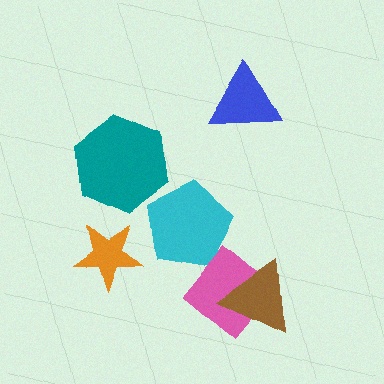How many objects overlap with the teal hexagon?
0 objects overlap with the teal hexagon.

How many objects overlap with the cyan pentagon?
1 object overlaps with the cyan pentagon.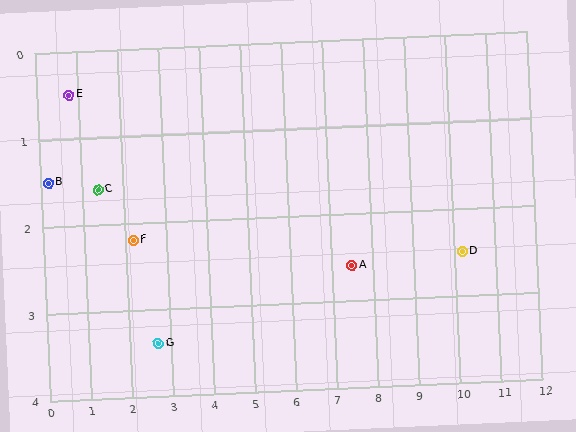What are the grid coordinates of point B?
Point B is at approximately (0.2, 1.5).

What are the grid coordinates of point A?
Point A is at approximately (7.5, 2.6).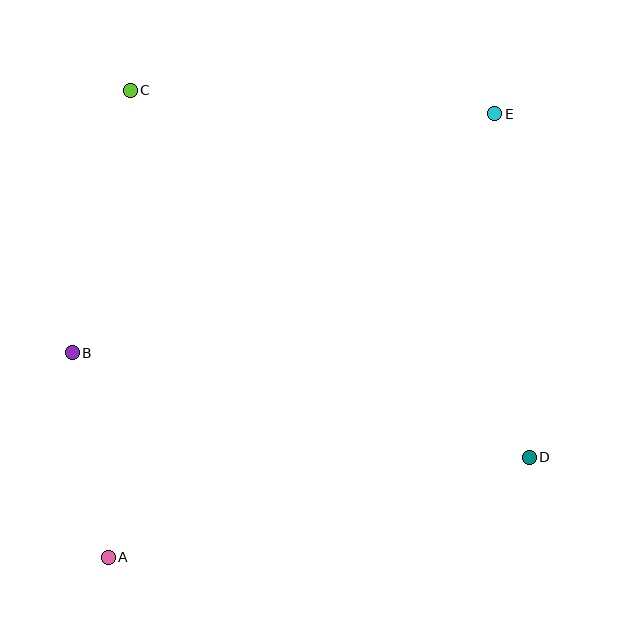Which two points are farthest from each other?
Points A and E are farthest from each other.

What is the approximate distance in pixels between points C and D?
The distance between C and D is approximately 542 pixels.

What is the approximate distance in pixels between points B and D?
The distance between B and D is approximately 469 pixels.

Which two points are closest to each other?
Points A and B are closest to each other.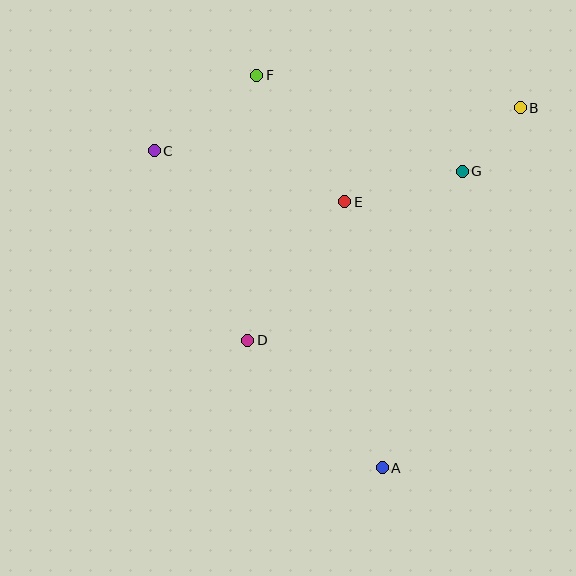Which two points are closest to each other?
Points B and G are closest to each other.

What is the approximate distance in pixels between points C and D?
The distance between C and D is approximately 211 pixels.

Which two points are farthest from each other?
Points A and F are farthest from each other.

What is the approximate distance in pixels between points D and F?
The distance between D and F is approximately 265 pixels.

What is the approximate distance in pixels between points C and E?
The distance between C and E is approximately 197 pixels.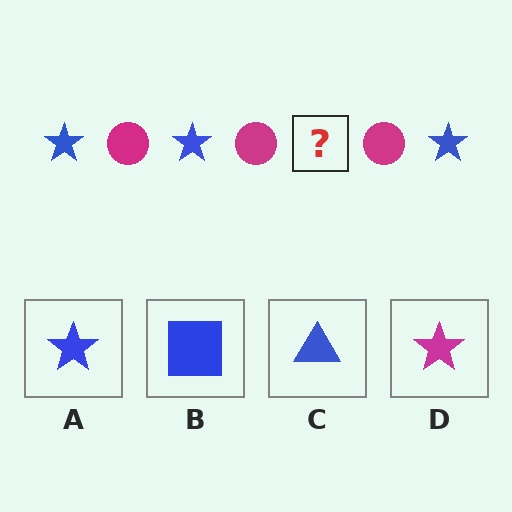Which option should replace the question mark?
Option A.